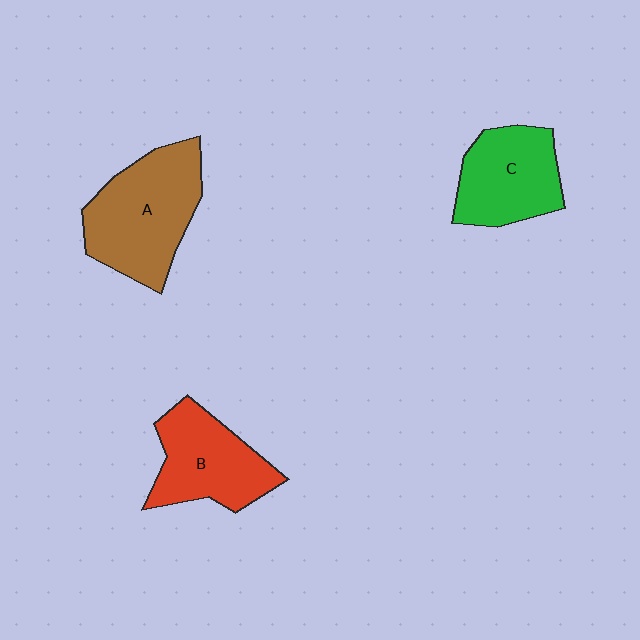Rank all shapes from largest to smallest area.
From largest to smallest: A (brown), B (red), C (green).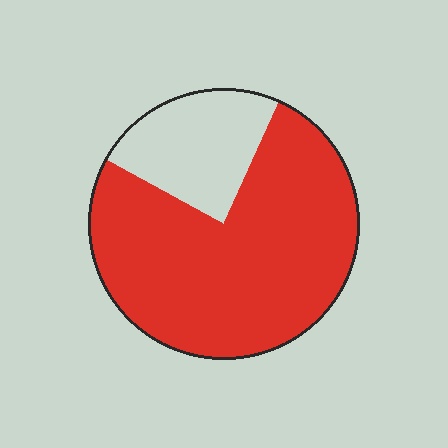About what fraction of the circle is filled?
About three quarters (3/4).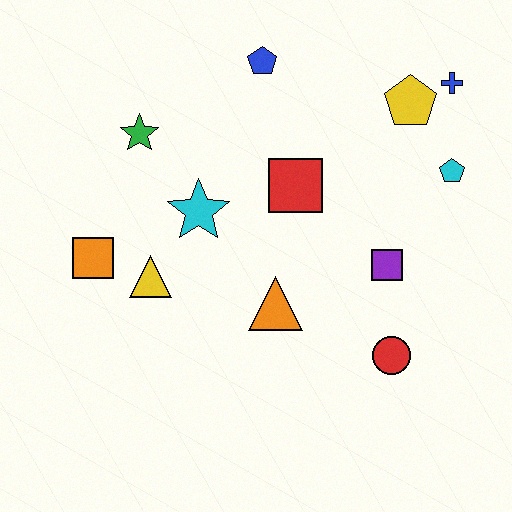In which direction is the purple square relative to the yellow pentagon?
The purple square is below the yellow pentagon.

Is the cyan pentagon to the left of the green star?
No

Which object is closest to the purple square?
The red circle is closest to the purple square.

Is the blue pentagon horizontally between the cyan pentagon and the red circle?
No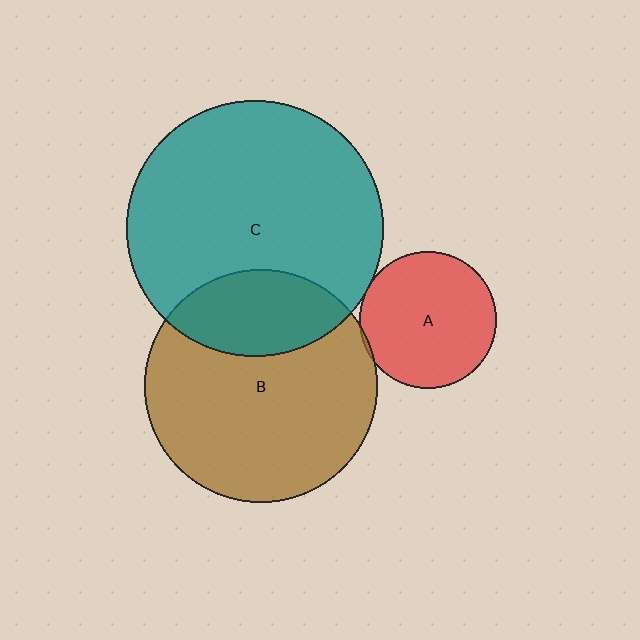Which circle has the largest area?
Circle C (teal).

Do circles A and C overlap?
Yes.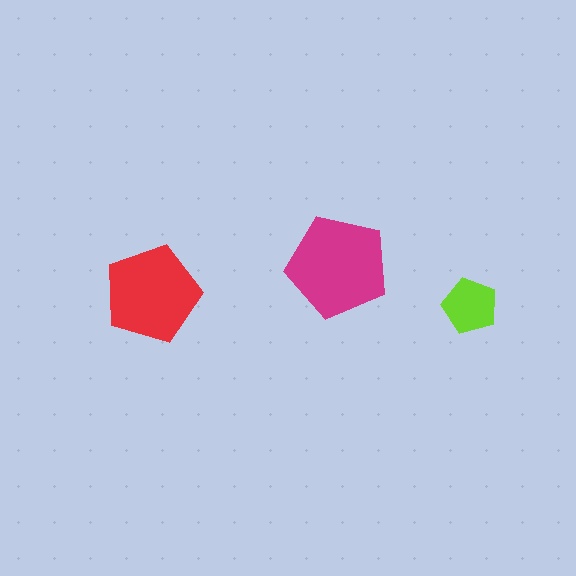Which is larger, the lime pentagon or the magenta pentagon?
The magenta one.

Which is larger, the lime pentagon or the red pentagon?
The red one.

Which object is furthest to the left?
The red pentagon is leftmost.